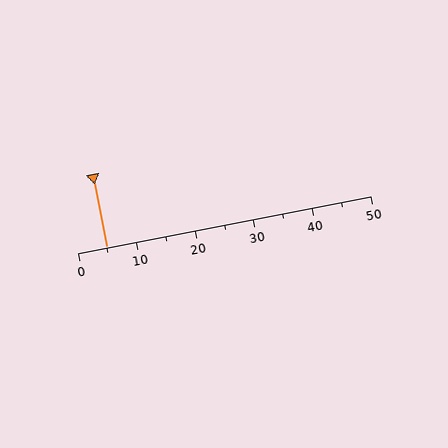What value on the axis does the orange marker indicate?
The marker indicates approximately 5.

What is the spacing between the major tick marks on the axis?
The major ticks are spaced 10 apart.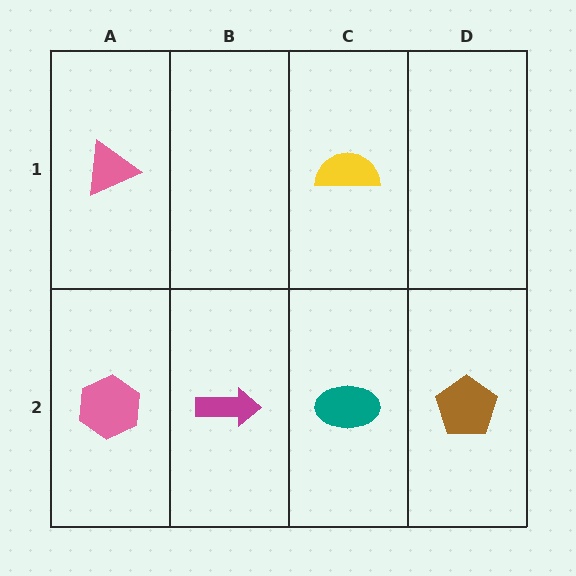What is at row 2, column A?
A pink hexagon.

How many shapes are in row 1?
2 shapes.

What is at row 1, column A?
A pink triangle.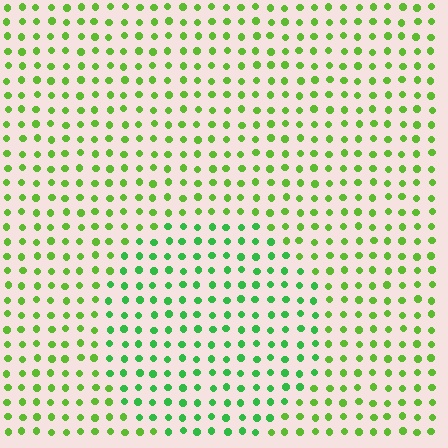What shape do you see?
I see a circle.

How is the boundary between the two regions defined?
The boundary is defined purely by a slight shift in hue (about 29 degrees). Spacing, size, and orientation are identical on both sides.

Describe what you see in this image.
The image is filled with small lime elements in a uniform arrangement. A circle-shaped region is visible where the elements are tinted to a slightly different hue, forming a subtle color boundary.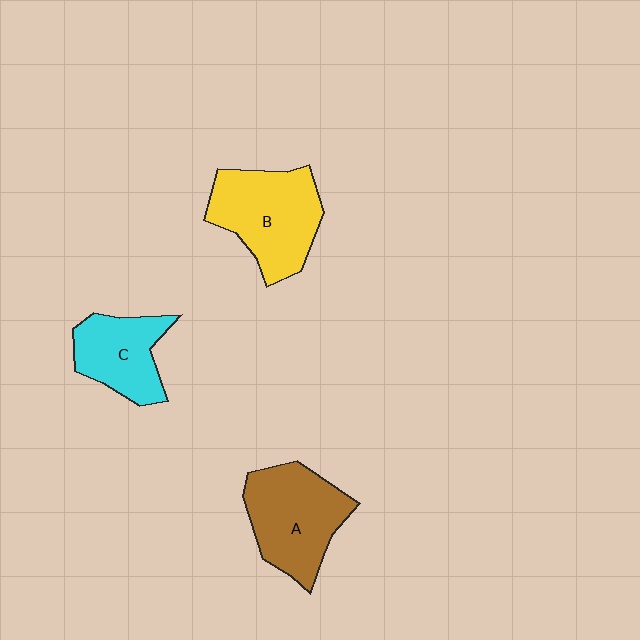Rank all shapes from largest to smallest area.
From largest to smallest: B (yellow), A (brown), C (cyan).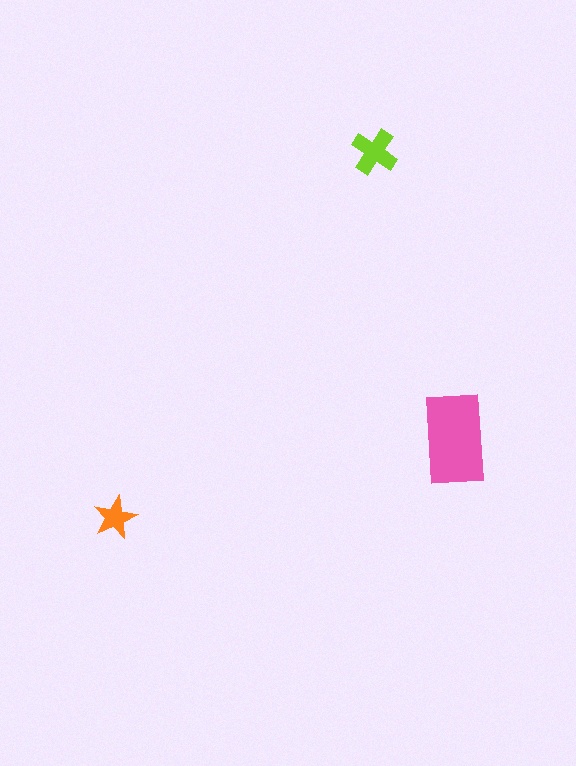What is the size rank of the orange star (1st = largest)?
3rd.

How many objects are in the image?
There are 3 objects in the image.